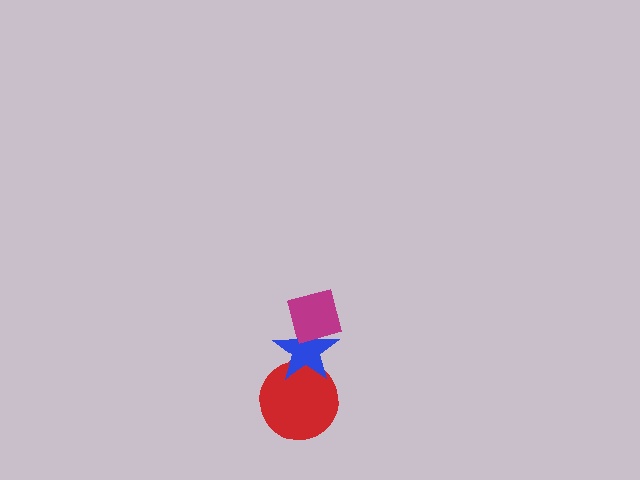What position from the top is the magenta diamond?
The magenta diamond is 1st from the top.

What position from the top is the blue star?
The blue star is 2nd from the top.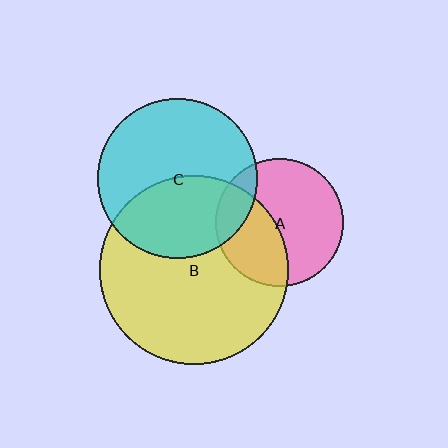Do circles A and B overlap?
Yes.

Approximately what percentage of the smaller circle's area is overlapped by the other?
Approximately 40%.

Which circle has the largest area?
Circle B (yellow).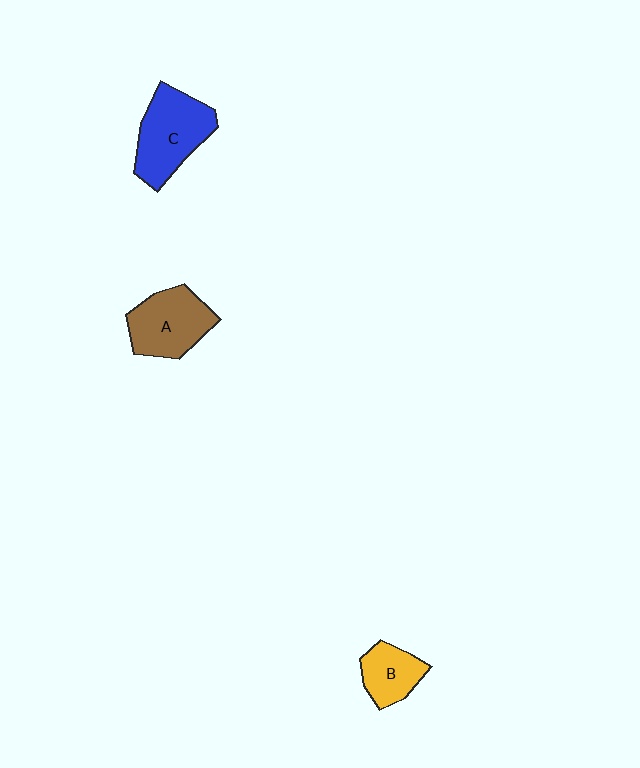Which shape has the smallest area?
Shape B (yellow).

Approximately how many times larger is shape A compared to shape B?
Approximately 1.6 times.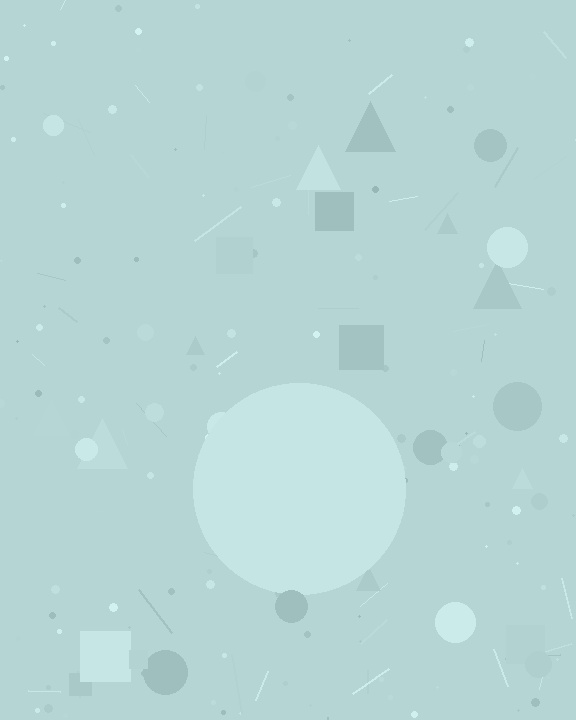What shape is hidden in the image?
A circle is hidden in the image.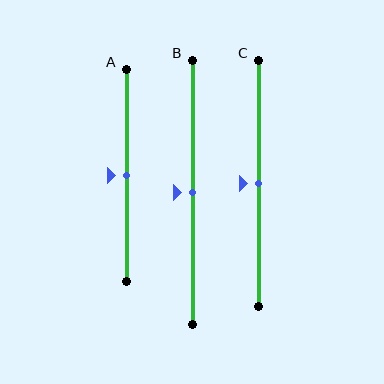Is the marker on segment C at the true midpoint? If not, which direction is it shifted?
Yes, the marker on segment C is at the true midpoint.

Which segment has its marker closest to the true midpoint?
Segment A has its marker closest to the true midpoint.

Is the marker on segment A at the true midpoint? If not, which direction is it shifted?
Yes, the marker on segment A is at the true midpoint.